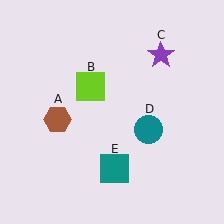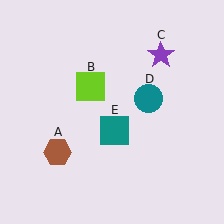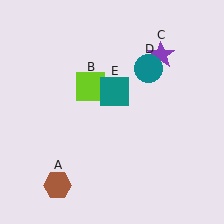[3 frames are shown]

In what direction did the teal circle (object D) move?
The teal circle (object D) moved up.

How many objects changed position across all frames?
3 objects changed position: brown hexagon (object A), teal circle (object D), teal square (object E).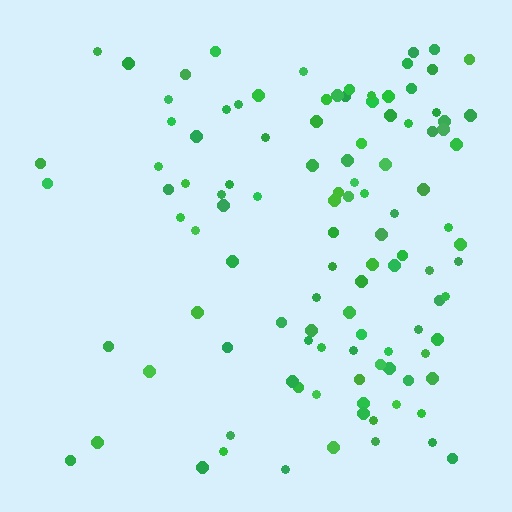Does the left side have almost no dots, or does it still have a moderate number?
Still a moderate number, just noticeably fewer than the right.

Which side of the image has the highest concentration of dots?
The right.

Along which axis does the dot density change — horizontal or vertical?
Horizontal.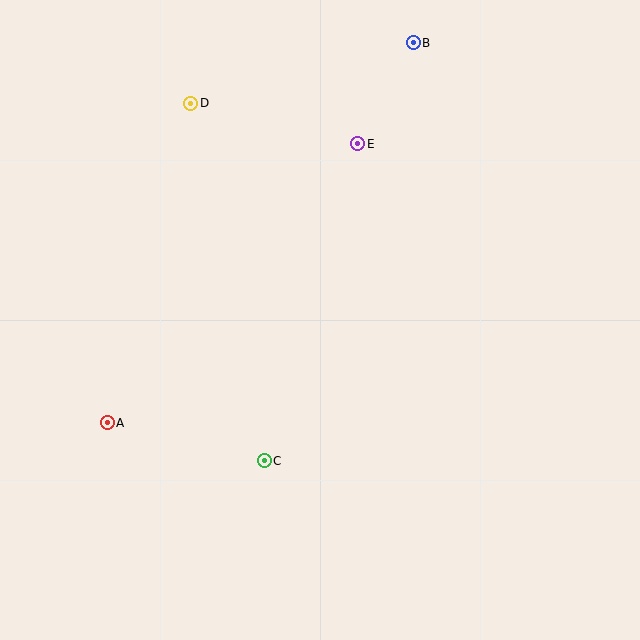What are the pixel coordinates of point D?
Point D is at (191, 103).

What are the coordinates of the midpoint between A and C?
The midpoint between A and C is at (186, 442).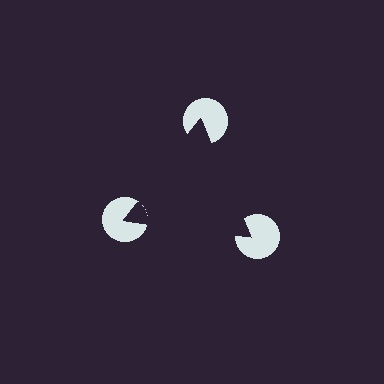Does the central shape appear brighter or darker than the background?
It typically appears slightly darker than the background, even though no actual brightness change is drawn.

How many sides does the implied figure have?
3 sides.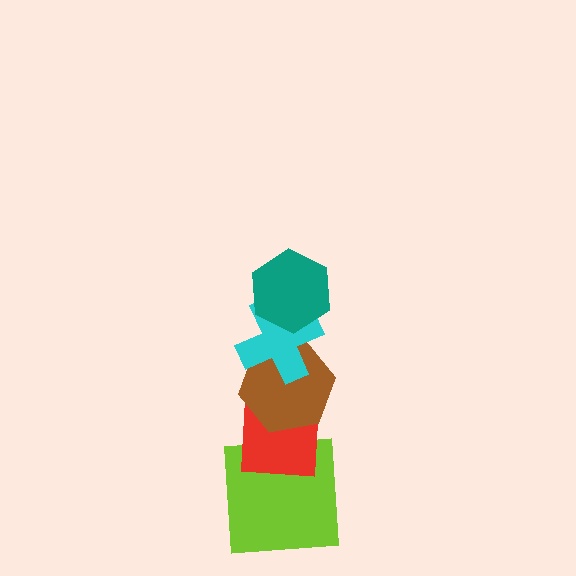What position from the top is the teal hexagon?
The teal hexagon is 1st from the top.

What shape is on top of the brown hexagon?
The cyan cross is on top of the brown hexagon.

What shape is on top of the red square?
The brown hexagon is on top of the red square.